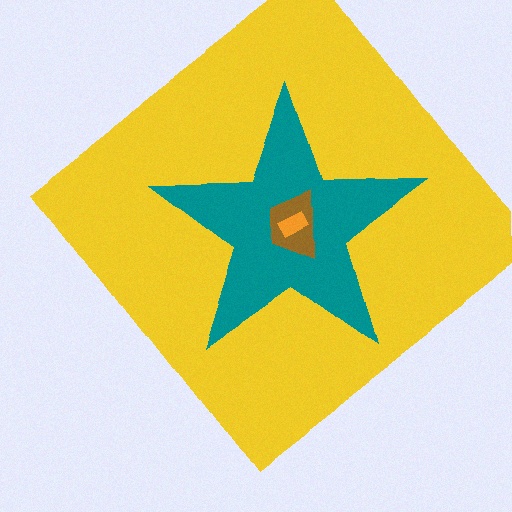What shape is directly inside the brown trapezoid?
The orange rectangle.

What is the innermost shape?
The orange rectangle.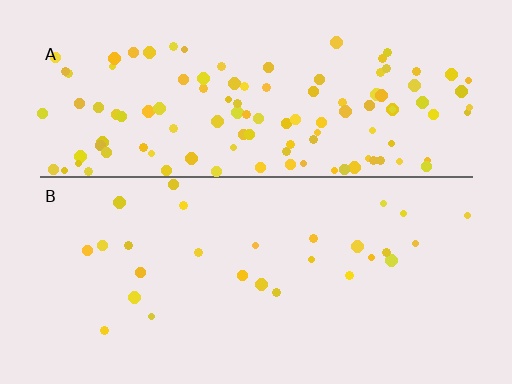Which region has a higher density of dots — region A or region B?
A (the top).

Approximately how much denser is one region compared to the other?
Approximately 4.4× — region A over region B.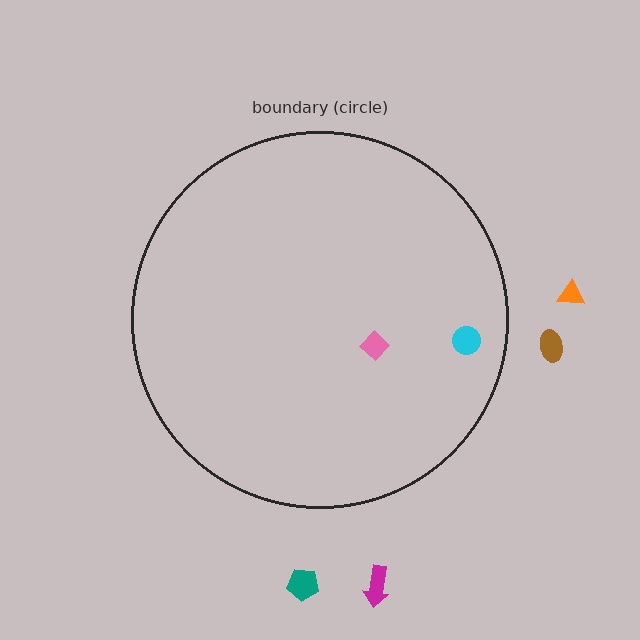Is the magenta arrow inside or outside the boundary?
Outside.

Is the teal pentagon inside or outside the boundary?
Outside.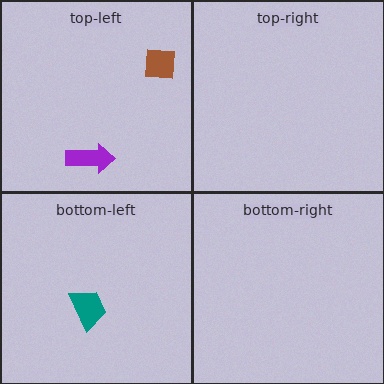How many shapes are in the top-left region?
2.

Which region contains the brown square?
The top-left region.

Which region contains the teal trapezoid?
The bottom-left region.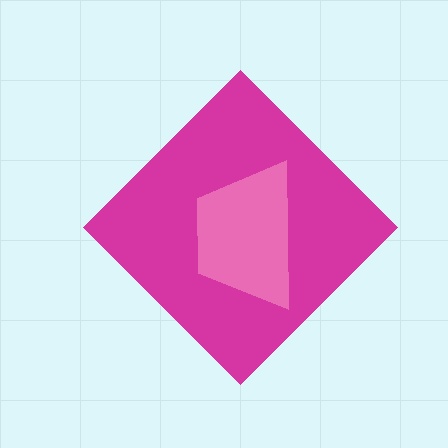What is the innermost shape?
The pink trapezoid.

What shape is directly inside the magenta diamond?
The pink trapezoid.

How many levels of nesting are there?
2.